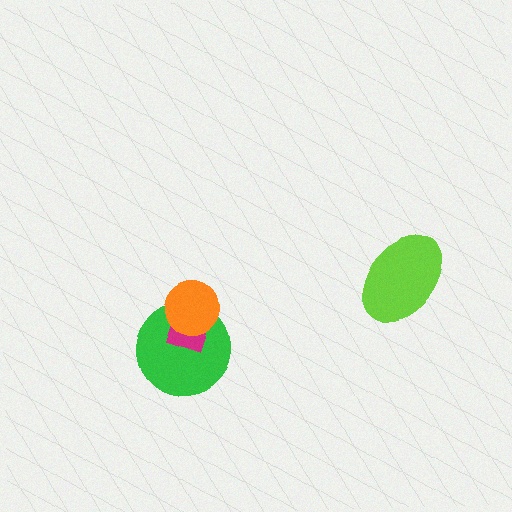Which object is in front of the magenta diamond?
The orange circle is in front of the magenta diamond.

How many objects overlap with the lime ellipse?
0 objects overlap with the lime ellipse.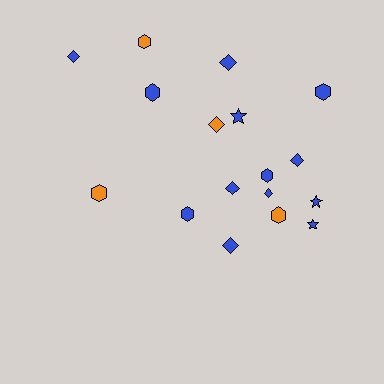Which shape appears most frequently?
Diamond, with 7 objects.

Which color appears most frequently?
Blue, with 13 objects.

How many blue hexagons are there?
There are 4 blue hexagons.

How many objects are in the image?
There are 17 objects.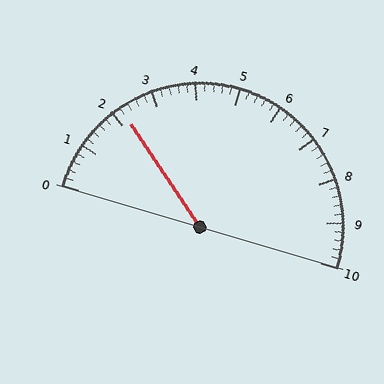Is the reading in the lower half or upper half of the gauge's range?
The reading is in the lower half of the range (0 to 10).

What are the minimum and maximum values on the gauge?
The gauge ranges from 0 to 10.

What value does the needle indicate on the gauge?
The needle indicates approximately 2.2.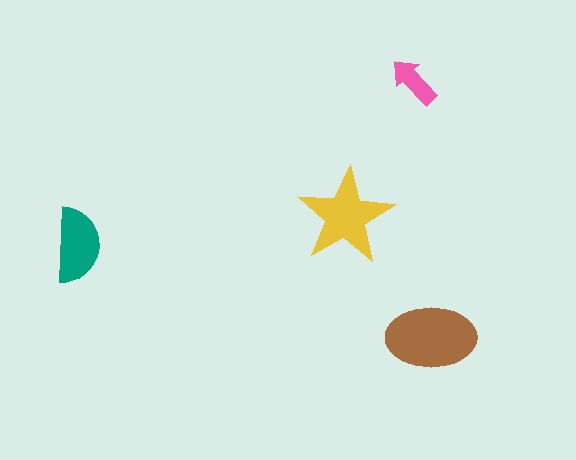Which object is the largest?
The brown ellipse.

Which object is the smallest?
The pink arrow.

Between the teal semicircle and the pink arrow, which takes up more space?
The teal semicircle.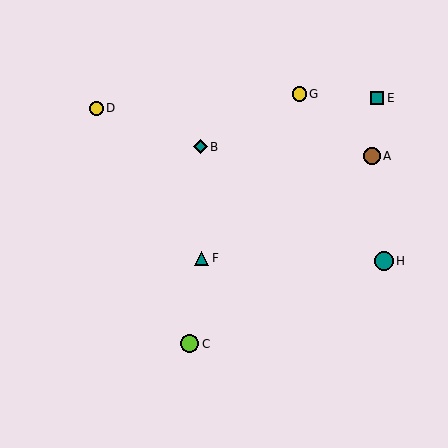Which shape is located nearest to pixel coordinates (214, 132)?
The teal diamond (labeled B) at (200, 147) is nearest to that location.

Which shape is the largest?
The teal circle (labeled H) is the largest.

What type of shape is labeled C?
Shape C is a lime circle.